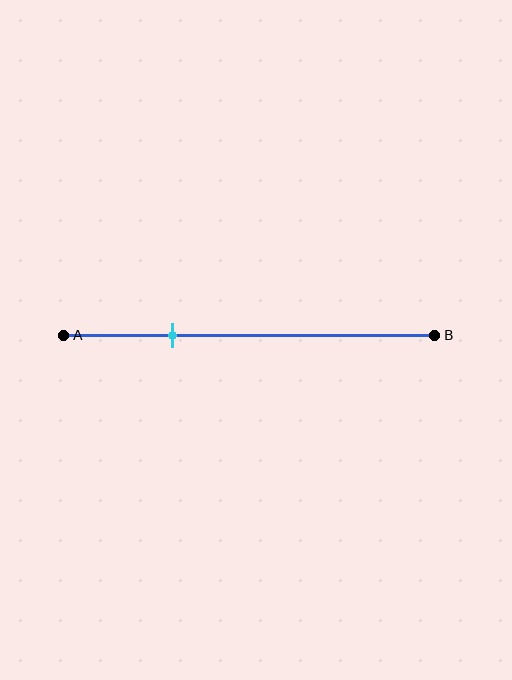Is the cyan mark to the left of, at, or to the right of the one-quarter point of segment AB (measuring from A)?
The cyan mark is to the right of the one-quarter point of segment AB.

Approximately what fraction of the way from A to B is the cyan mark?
The cyan mark is approximately 30% of the way from A to B.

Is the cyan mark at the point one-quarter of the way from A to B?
No, the mark is at about 30% from A, not at the 25% one-quarter point.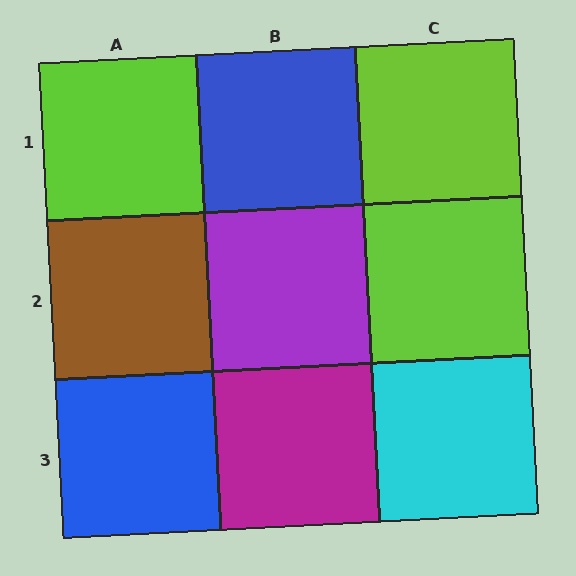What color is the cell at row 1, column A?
Lime.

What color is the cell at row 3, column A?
Blue.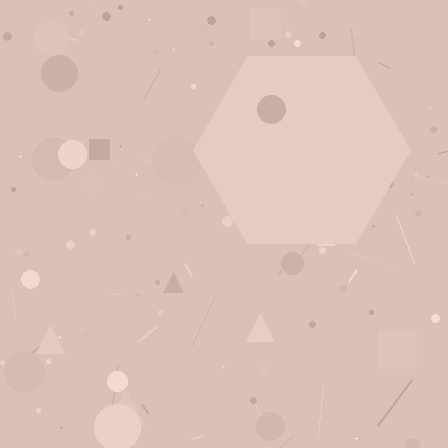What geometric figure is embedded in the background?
A hexagon is embedded in the background.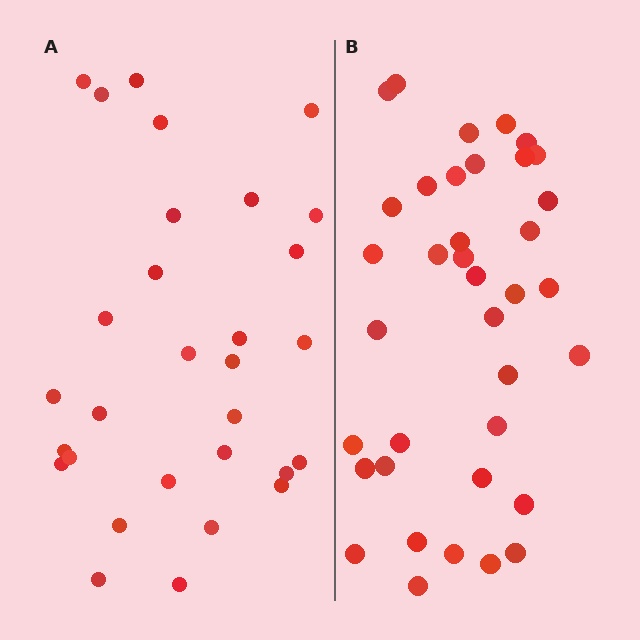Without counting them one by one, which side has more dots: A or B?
Region B (the right region) has more dots.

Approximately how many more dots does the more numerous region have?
Region B has roughly 8 or so more dots than region A.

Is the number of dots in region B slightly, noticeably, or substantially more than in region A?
Region B has only slightly more — the two regions are fairly close. The ratio is roughly 1.2 to 1.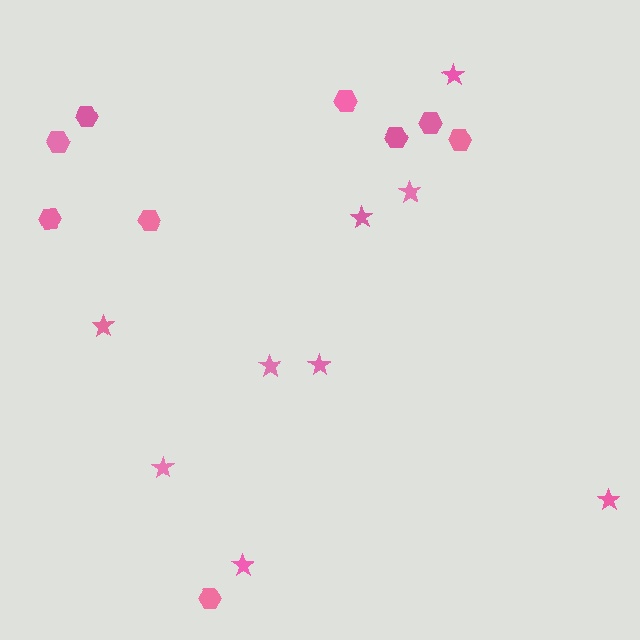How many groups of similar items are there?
There are 2 groups: one group of hexagons (9) and one group of stars (9).